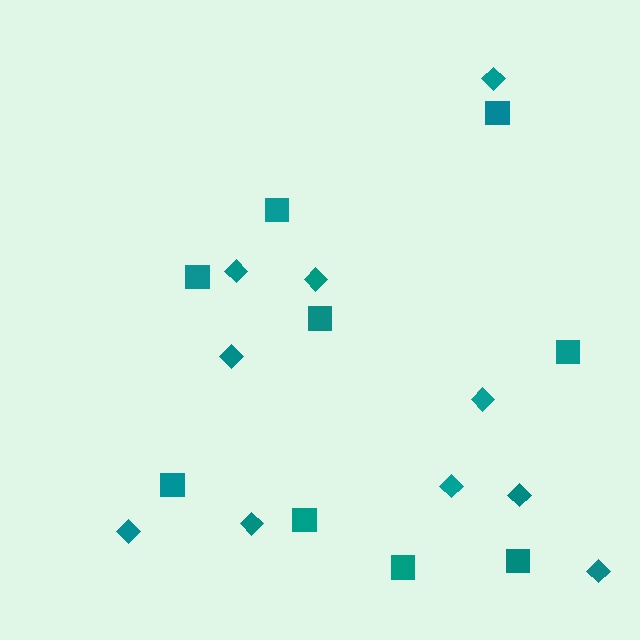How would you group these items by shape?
There are 2 groups: one group of diamonds (10) and one group of squares (9).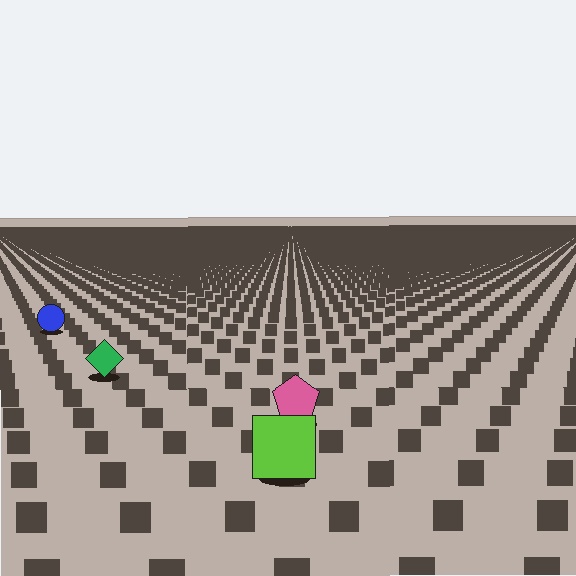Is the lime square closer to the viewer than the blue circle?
Yes. The lime square is closer — you can tell from the texture gradient: the ground texture is coarser near it.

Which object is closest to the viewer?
The lime square is closest. The texture marks near it are larger and more spread out.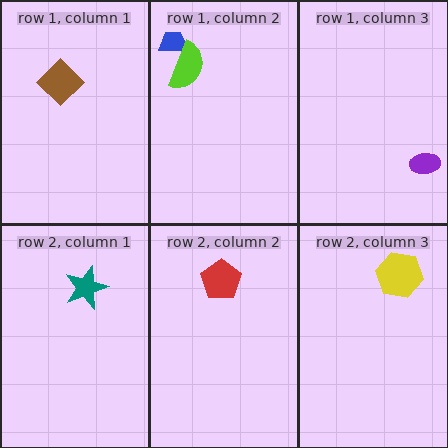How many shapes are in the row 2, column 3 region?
1.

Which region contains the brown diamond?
The row 1, column 1 region.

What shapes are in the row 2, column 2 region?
The red pentagon.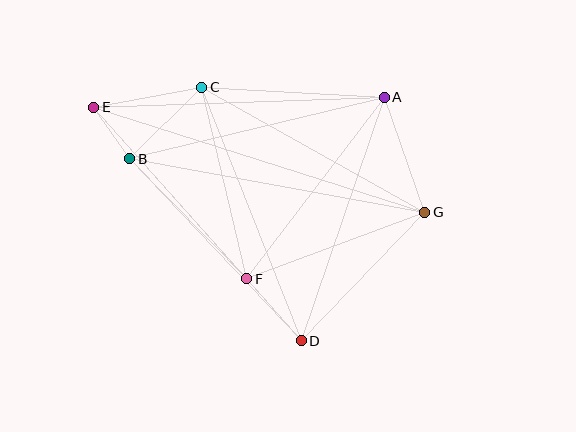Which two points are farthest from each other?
Points E and G are farthest from each other.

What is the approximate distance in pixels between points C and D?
The distance between C and D is approximately 272 pixels.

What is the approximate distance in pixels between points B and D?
The distance between B and D is approximately 250 pixels.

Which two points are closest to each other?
Points B and E are closest to each other.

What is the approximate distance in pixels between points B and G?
The distance between B and G is approximately 300 pixels.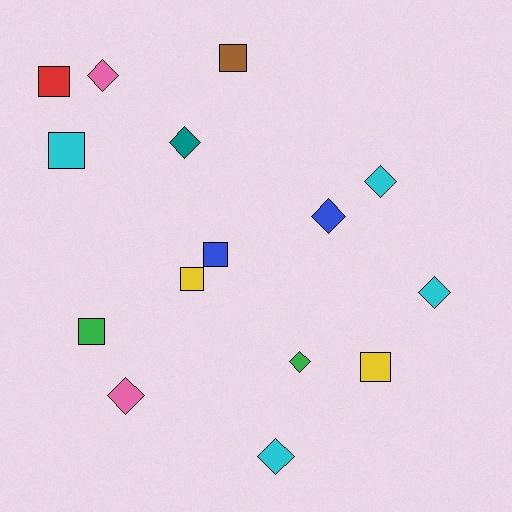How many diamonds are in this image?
There are 8 diamonds.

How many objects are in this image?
There are 15 objects.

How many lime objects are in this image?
There are no lime objects.